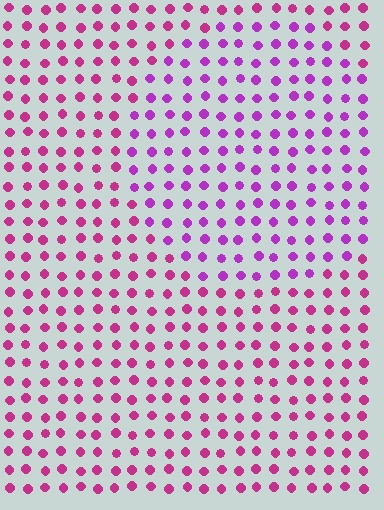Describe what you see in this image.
The image is filled with small magenta elements in a uniform arrangement. A circle-shaped region is visible where the elements are tinted to a slightly different hue, forming a subtle color boundary.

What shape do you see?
I see a circle.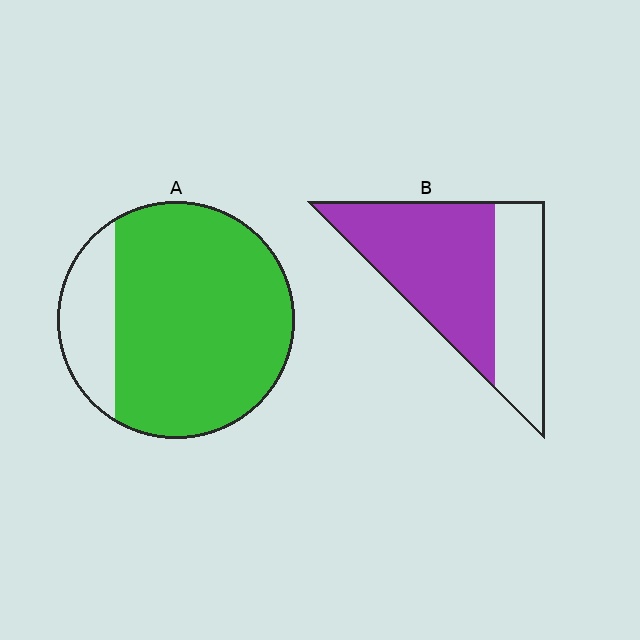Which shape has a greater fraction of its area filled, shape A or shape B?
Shape A.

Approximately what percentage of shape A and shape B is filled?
A is approximately 80% and B is approximately 60%.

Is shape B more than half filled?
Yes.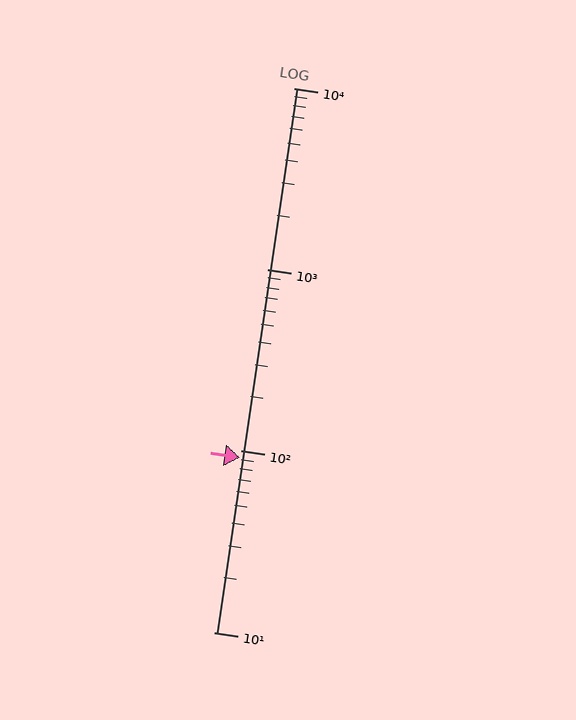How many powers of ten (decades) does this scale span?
The scale spans 3 decades, from 10 to 10000.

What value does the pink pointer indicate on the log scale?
The pointer indicates approximately 92.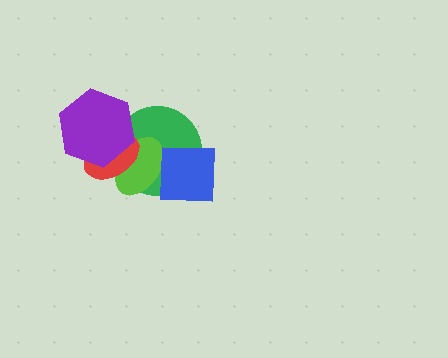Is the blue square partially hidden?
No, no other shape covers it.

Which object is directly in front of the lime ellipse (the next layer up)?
The red ellipse is directly in front of the lime ellipse.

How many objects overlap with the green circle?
4 objects overlap with the green circle.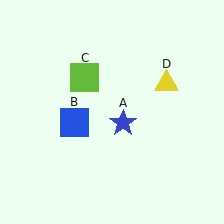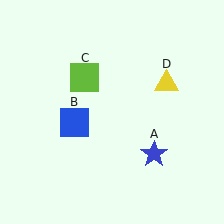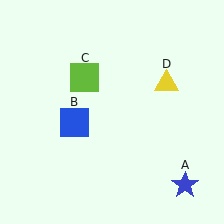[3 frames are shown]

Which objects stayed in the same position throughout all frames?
Blue square (object B) and lime square (object C) and yellow triangle (object D) remained stationary.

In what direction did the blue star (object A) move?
The blue star (object A) moved down and to the right.